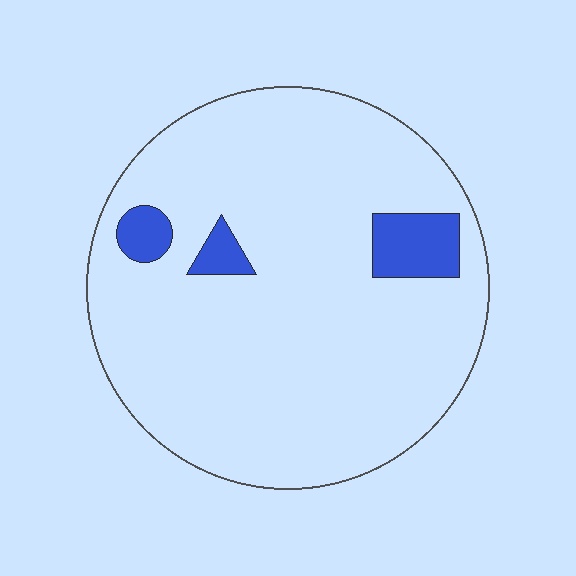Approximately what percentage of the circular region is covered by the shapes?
Approximately 10%.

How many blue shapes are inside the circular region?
3.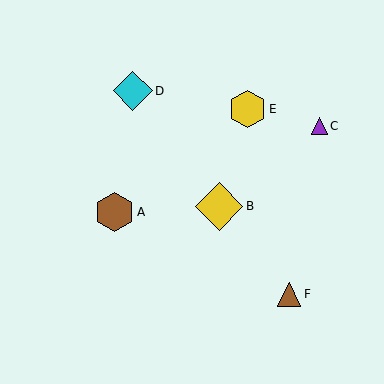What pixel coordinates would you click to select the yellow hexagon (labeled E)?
Click at (247, 109) to select the yellow hexagon E.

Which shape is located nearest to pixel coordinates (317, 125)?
The purple triangle (labeled C) at (319, 126) is nearest to that location.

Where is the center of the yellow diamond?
The center of the yellow diamond is at (219, 206).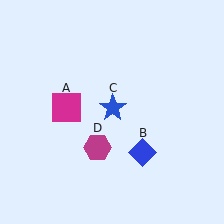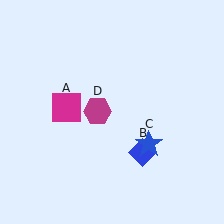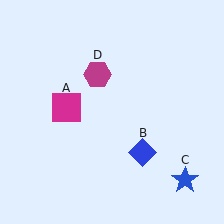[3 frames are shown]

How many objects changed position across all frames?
2 objects changed position: blue star (object C), magenta hexagon (object D).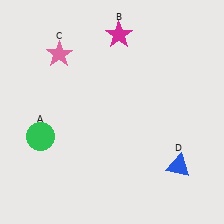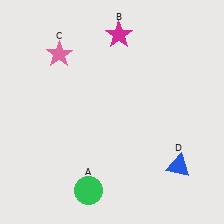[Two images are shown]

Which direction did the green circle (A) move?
The green circle (A) moved down.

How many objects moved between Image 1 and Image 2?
1 object moved between the two images.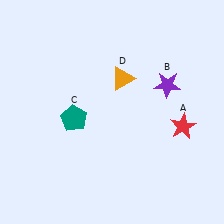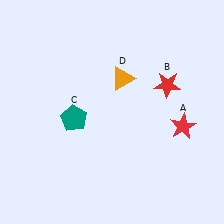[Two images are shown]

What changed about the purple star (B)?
In Image 1, B is purple. In Image 2, it changed to red.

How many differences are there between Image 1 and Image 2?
There is 1 difference between the two images.